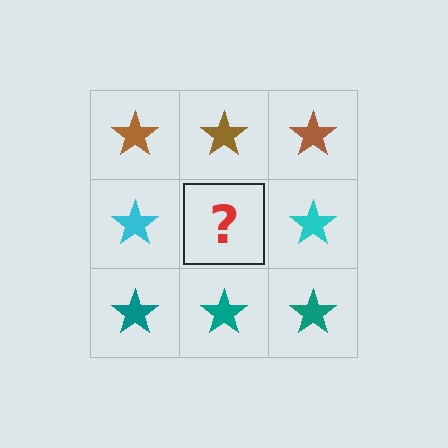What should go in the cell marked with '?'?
The missing cell should contain a cyan star.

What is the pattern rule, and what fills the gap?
The rule is that each row has a consistent color. The gap should be filled with a cyan star.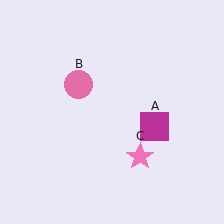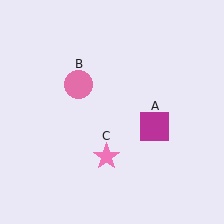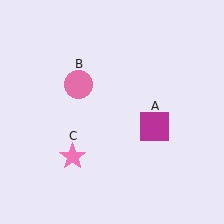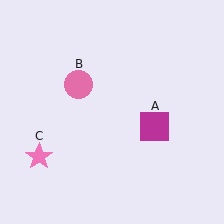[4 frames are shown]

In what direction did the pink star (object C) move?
The pink star (object C) moved left.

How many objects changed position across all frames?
1 object changed position: pink star (object C).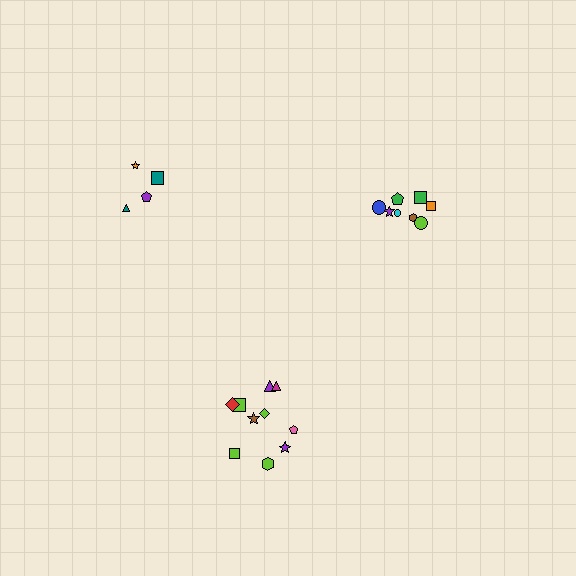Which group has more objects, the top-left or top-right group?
The top-right group.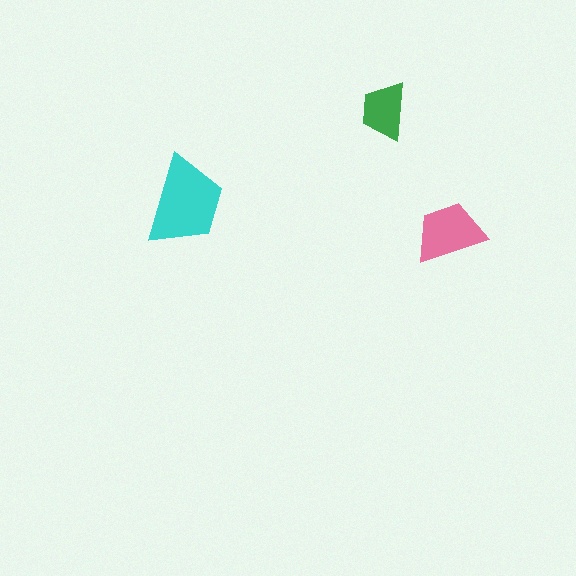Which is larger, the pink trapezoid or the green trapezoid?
The pink one.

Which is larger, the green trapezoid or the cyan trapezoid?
The cyan one.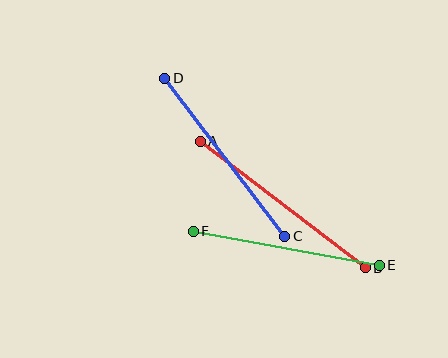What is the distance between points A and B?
The distance is approximately 208 pixels.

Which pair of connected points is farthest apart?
Points A and B are farthest apart.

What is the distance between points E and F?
The distance is approximately 189 pixels.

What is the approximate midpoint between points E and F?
The midpoint is at approximately (286, 248) pixels.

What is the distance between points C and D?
The distance is approximately 199 pixels.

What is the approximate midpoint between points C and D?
The midpoint is at approximately (225, 157) pixels.